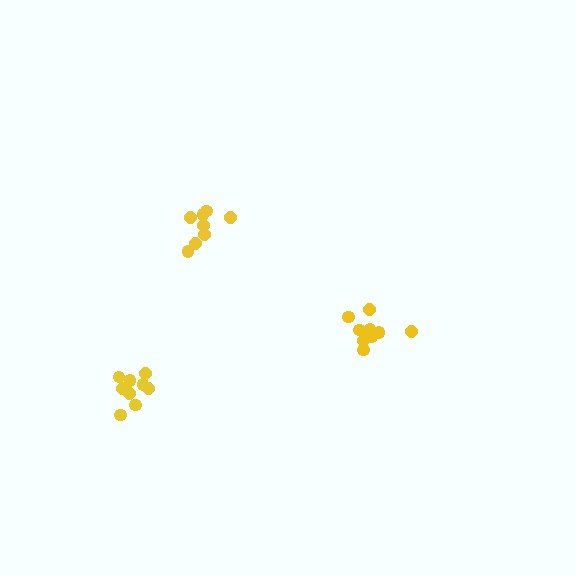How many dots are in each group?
Group 1: 9 dots, Group 2: 9 dots, Group 3: 8 dots (26 total).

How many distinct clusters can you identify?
There are 3 distinct clusters.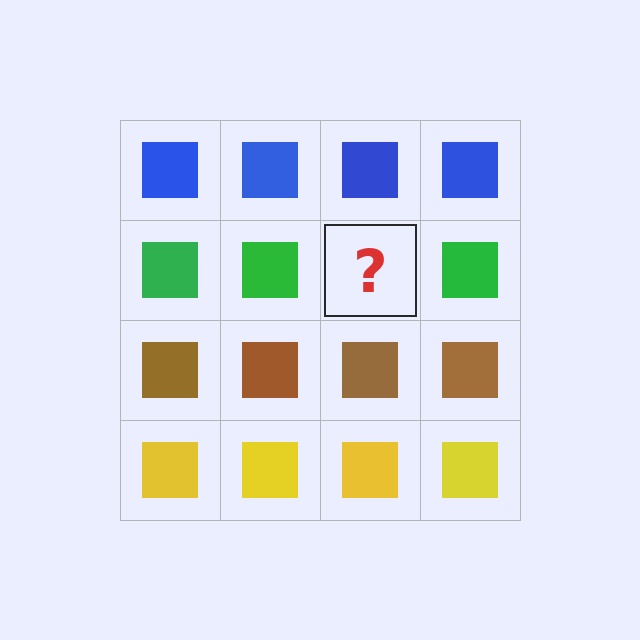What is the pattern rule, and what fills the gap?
The rule is that each row has a consistent color. The gap should be filled with a green square.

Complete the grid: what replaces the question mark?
The question mark should be replaced with a green square.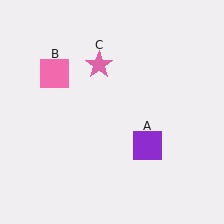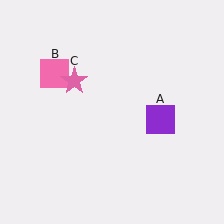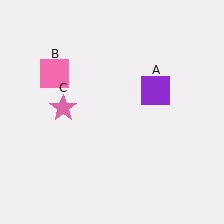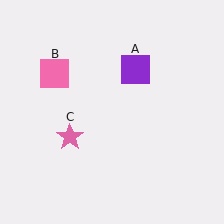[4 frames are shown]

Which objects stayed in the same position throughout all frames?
Pink square (object B) remained stationary.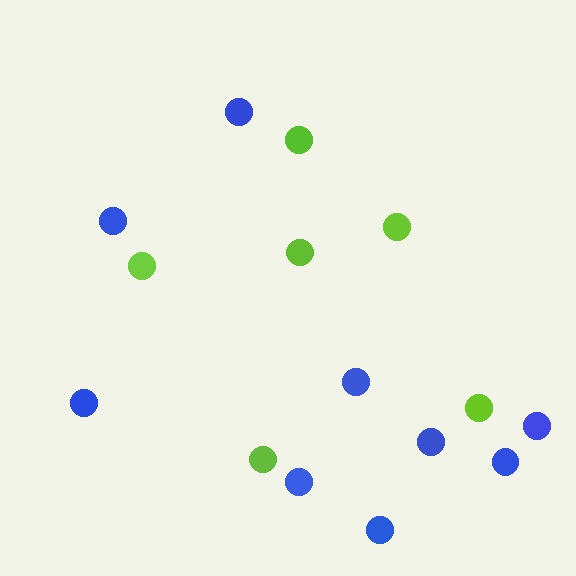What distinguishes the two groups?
There are 2 groups: one group of blue circles (9) and one group of lime circles (6).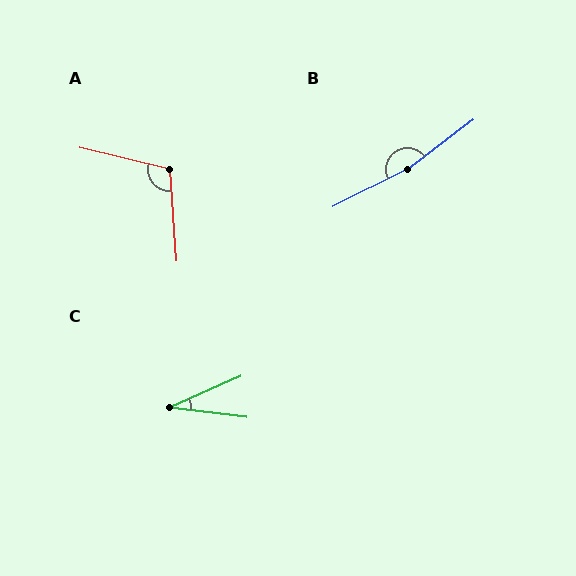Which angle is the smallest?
C, at approximately 31 degrees.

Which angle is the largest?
B, at approximately 169 degrees.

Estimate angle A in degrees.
Approximately 108 degrees.